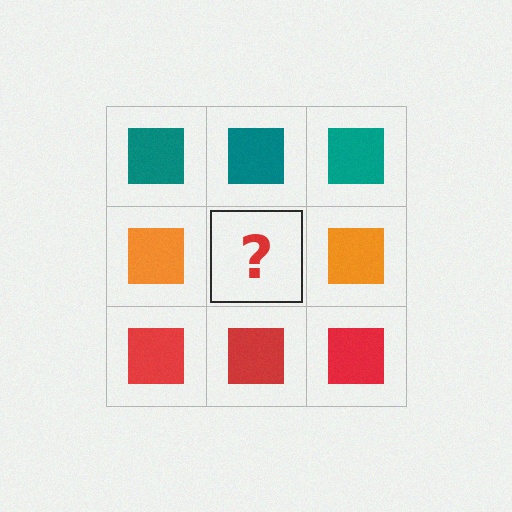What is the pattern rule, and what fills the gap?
The rule is that each row has a consistent color. The gap should be filled with an orange square.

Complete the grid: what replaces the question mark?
The question mark should be replaced with an orange square.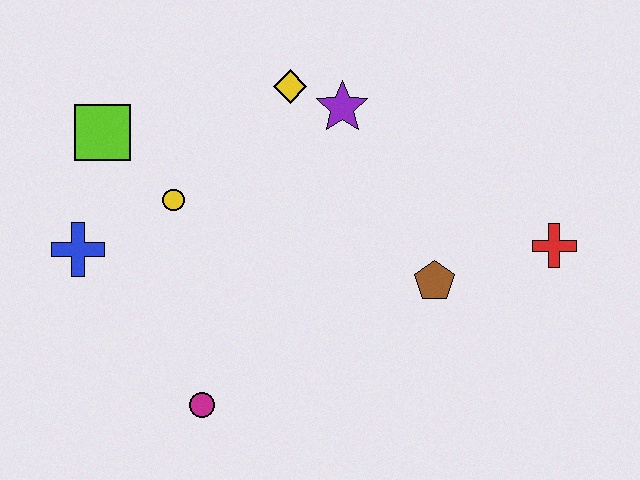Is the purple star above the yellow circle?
Yes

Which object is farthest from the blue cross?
The red cross is farthest from the blue cross.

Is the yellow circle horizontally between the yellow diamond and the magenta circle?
No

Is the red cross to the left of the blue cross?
No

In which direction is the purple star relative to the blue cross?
The purple star is to the right of the blue cross.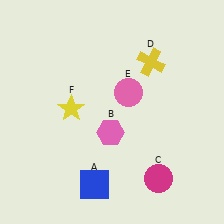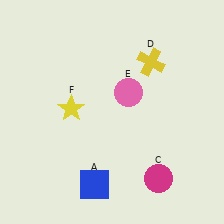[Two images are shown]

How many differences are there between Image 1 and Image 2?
There is 1 difference between the two images.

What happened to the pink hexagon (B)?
The pink hexagon (B) was removed in Image 2. It was in the bottom-left area of Image 1.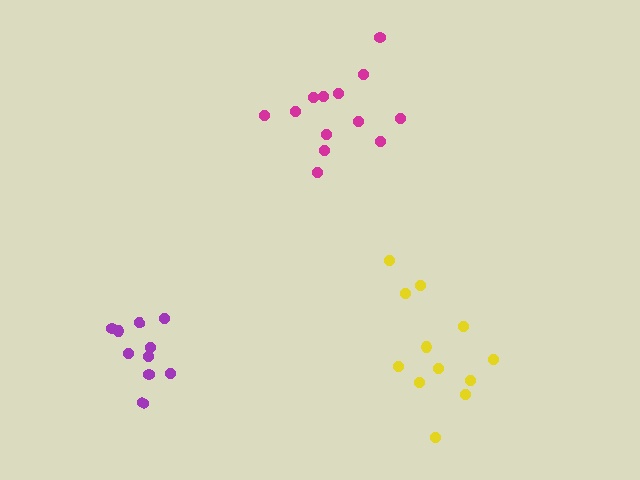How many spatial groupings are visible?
There are 3 spatial groupings.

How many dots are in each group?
Group 1: 10 dots, Group 2: 12 dots, Group 3: 13 dots (35 total).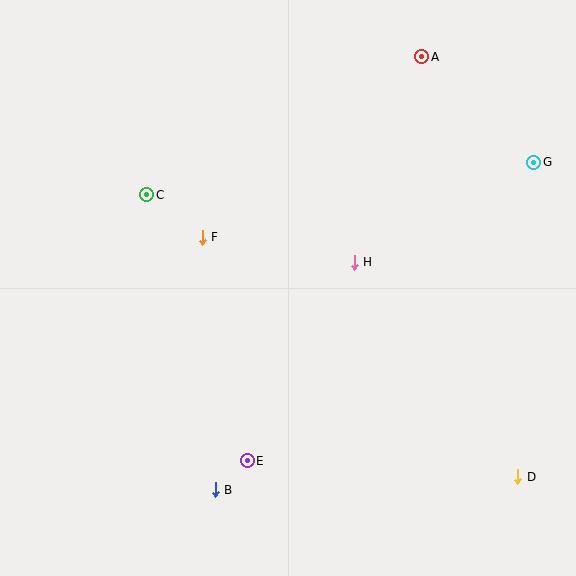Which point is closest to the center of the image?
Point H at (354, 262) is closest to the center.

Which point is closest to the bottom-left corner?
Point B is closest to the bottom-left corner.